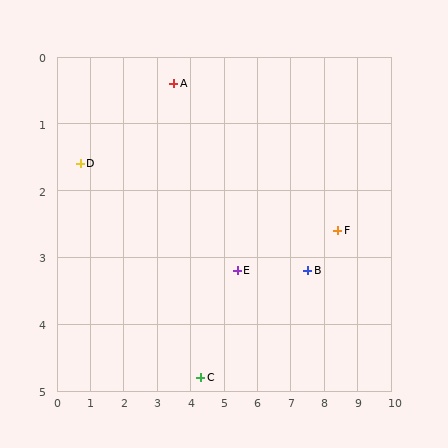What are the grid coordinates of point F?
Point F is at approximately (8.4, 2.6).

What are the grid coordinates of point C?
Point C is at approximately (4.3, 4.8).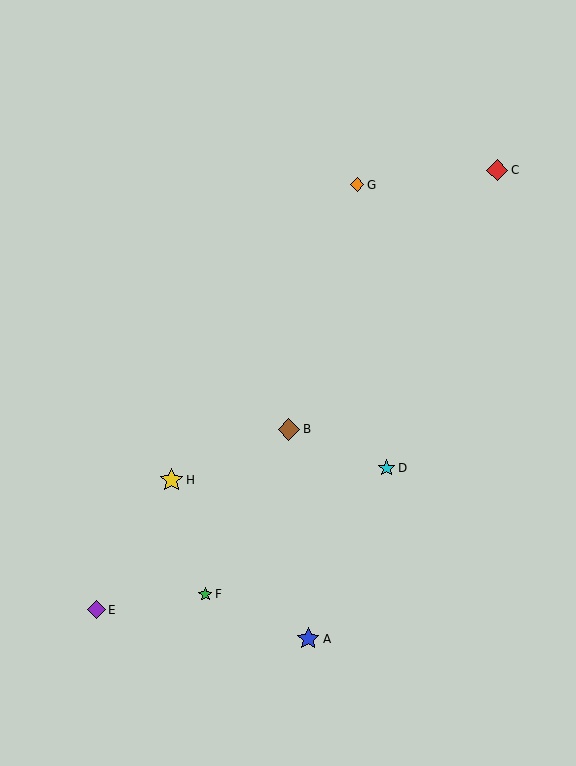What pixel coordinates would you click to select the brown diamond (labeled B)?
Click at (289, 429) to select the brown diamond B.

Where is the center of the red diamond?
The center of the red diamond is at (497, 170).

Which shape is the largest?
The yellow star (labeled H) is the largest.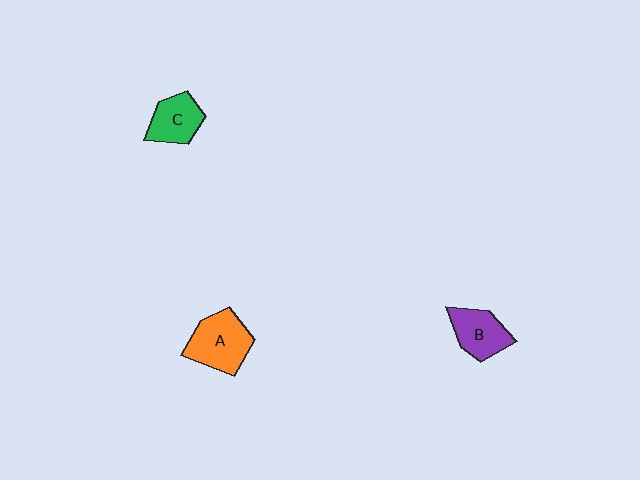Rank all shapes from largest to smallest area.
From largest to smallest: A (orange), B (purple), C (green).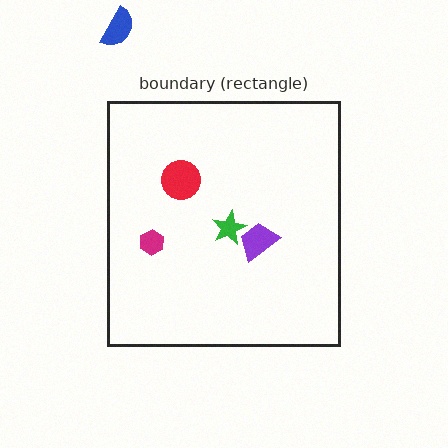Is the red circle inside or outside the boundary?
Inside.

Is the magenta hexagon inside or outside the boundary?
Inside.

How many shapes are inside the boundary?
4 inside, 1 outside.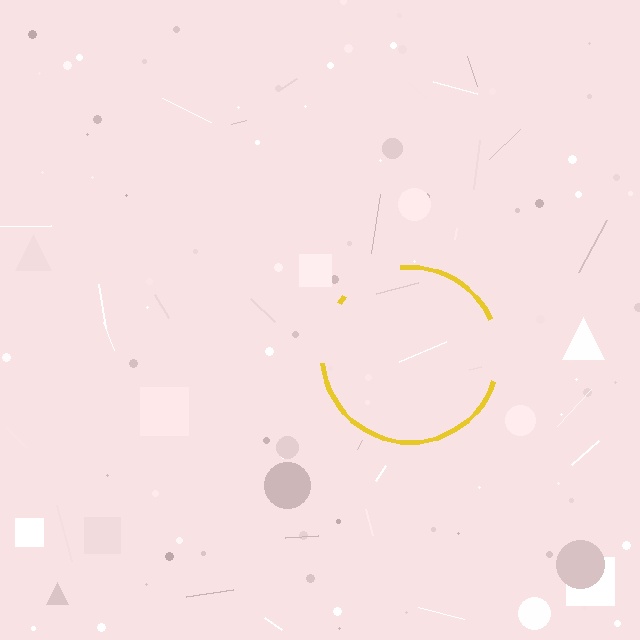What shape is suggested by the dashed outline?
The dashed outline suggests a circle.